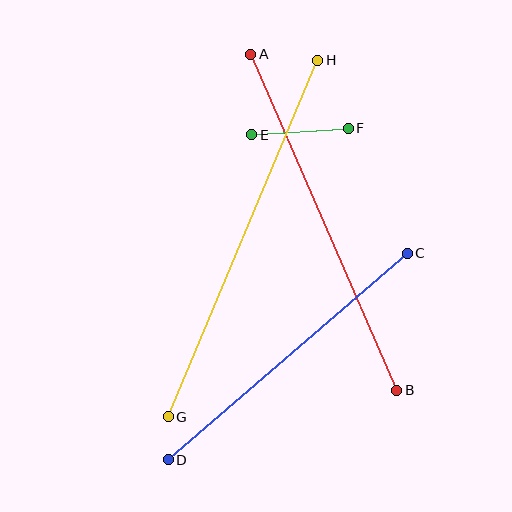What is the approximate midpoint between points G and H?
The midpoint is at approximately (243, 239) pixels.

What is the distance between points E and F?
The distance is approximately 96 pixels.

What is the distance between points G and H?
The distance is approximately 387 pixels.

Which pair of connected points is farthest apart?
Points G and H are farthest apart.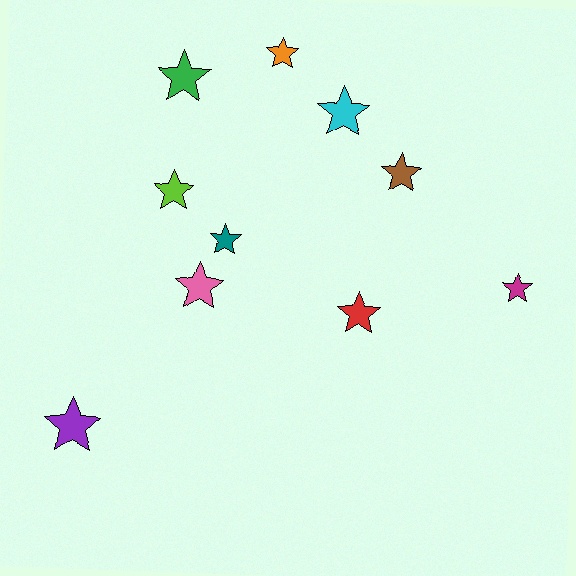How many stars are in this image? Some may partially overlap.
There are 10 stars.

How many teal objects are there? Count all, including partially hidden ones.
There is 1 teal object.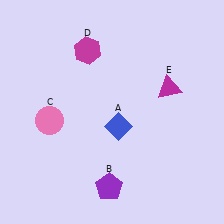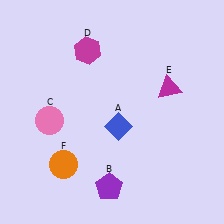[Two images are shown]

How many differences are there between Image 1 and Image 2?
There is 1 difference between the two images.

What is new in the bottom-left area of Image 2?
An orange circle (F) was added in the bottom-left area of Image 2.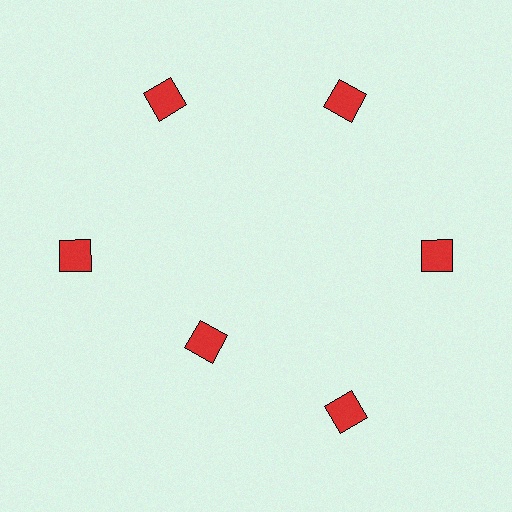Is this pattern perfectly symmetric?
No. The 6 red diamonds are arranged in a ring, but one element near the 7 o'clock position is pulled inward toward the center, breaking the 6-fold rotational symmetry.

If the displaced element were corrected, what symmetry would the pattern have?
It would have 6-fold rotational symmetry — the pattern would map onto itself every 60 degrees.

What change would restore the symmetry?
The symmetry would be restored by moving it outward, back onto the ring so that all 6 diamonds sit at equal angles and equal distance from the center.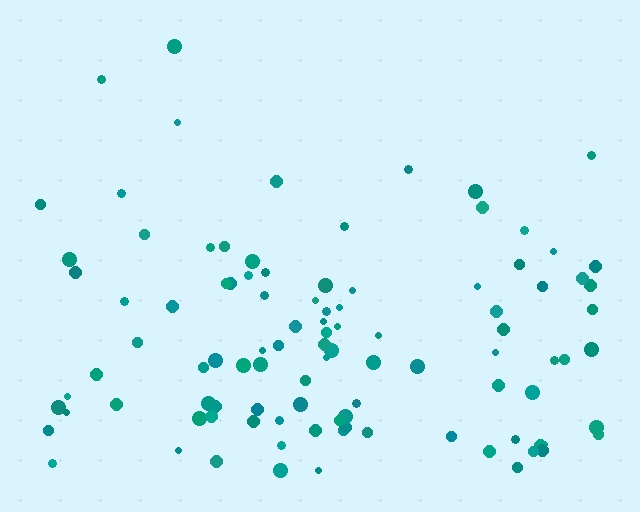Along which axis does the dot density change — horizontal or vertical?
Vertical.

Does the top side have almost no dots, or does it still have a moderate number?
Still a moderate number, just noticeably fewer than the bottom.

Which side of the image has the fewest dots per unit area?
The top.